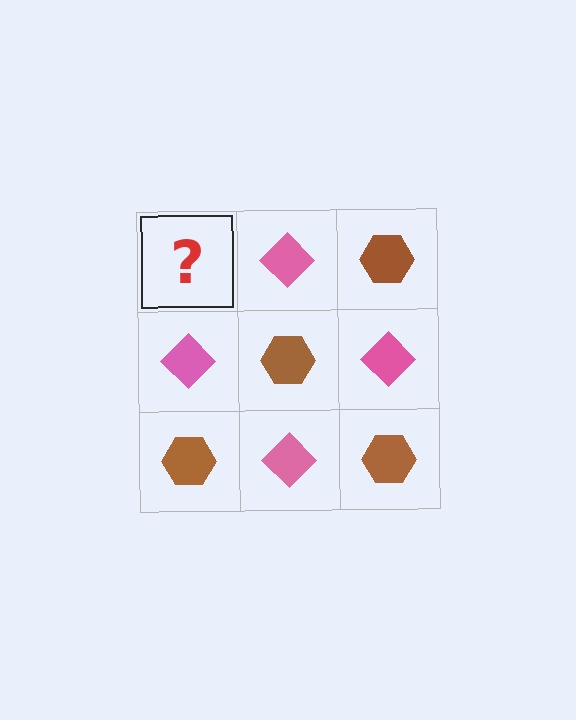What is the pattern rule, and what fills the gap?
The rule is that it alternates brown hexagon and pink diamond in a checkerboard pattern. The gap should be filled with a brown hexagon.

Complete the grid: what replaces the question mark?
The question mark should be replaced with a brown hexagon.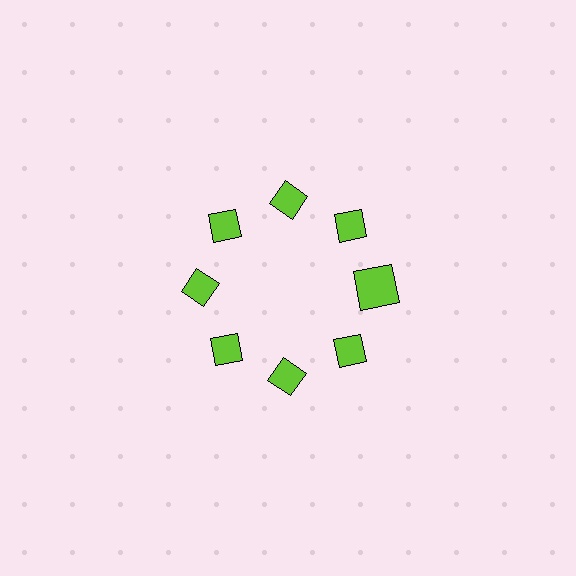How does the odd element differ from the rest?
It has a different shape: square instead of diamond.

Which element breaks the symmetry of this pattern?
The lime square at roughly the 3 o'clock position breaks the symmetry. All other shapes are lime diamonds.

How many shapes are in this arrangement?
There are 8 shapes arranged in a ring pattern.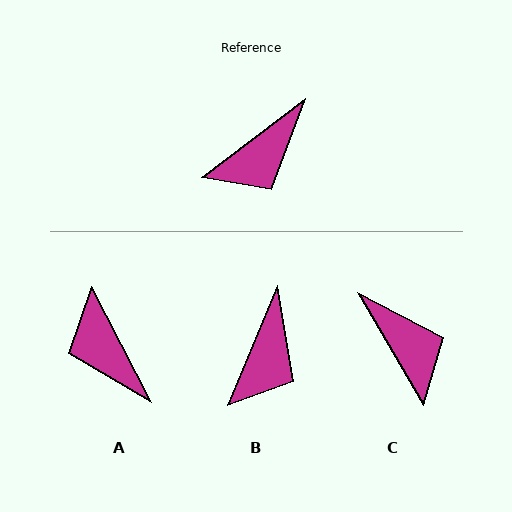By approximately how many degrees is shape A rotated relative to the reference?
Approximately 100 degrees clockwise.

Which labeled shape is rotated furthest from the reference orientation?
A, about 100 degrees away.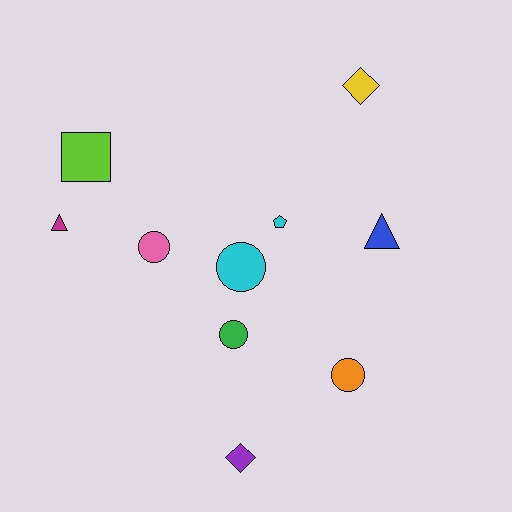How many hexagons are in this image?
There are no hexagons.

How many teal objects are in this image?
There are no teal objects.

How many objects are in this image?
There are 10 objects.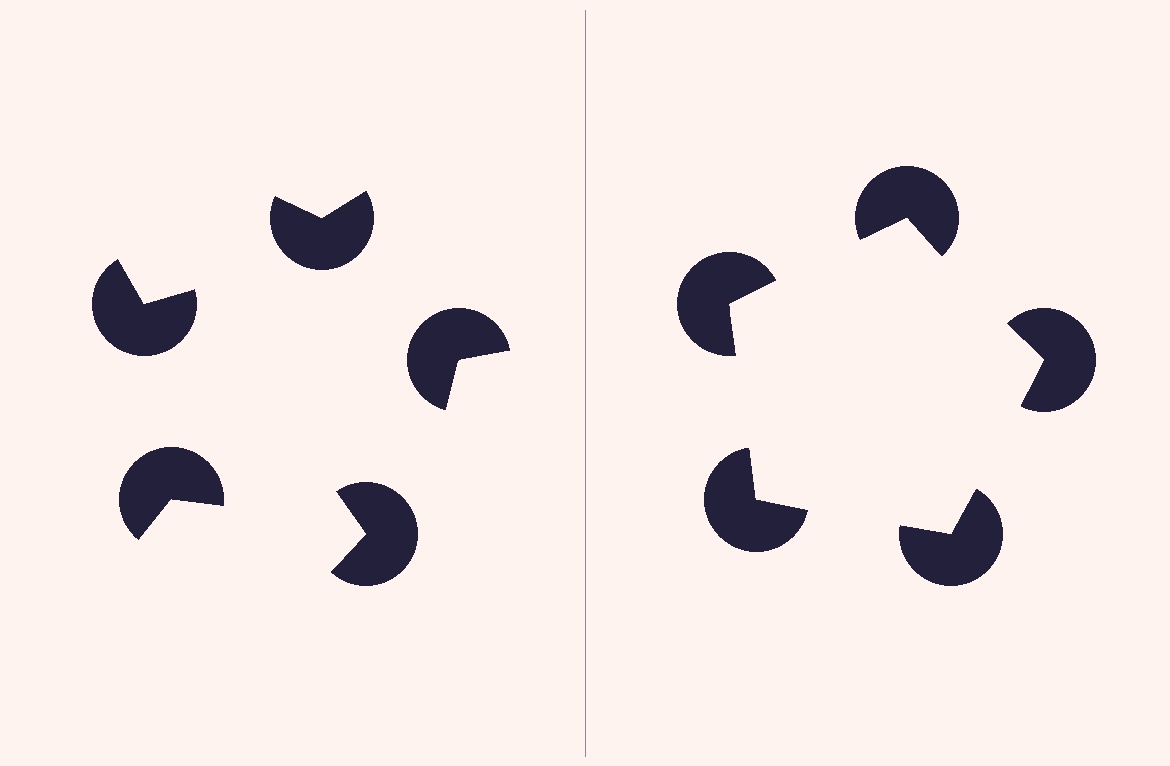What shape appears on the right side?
An illusory pentagon.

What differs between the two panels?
The pac-man discs are positioned identically on both sides; only the wedge orientations differ. On the right they align to a pentagon; on the left they are misaligned.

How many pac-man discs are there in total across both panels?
10 — 5 on each side.